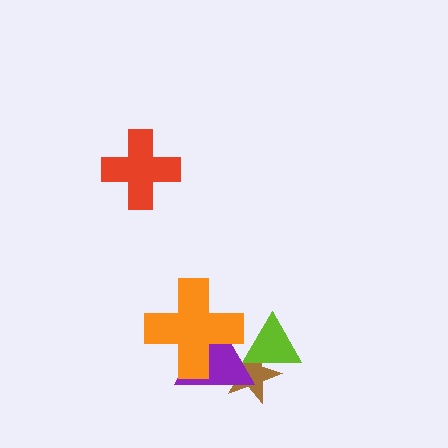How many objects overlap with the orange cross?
1 object overlaps with the orange cross.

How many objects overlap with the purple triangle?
3 objects overlap with the purple triangle.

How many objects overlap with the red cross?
0 objects overlap with the red cross.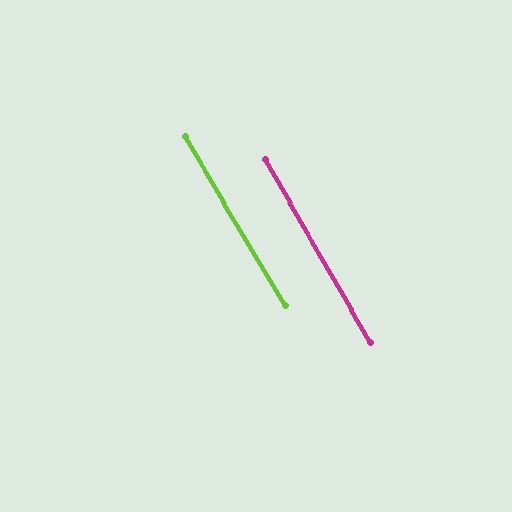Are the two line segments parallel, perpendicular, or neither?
Parallel — their directions differ by only 0.5°.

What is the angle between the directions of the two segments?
Approximately 1 degree.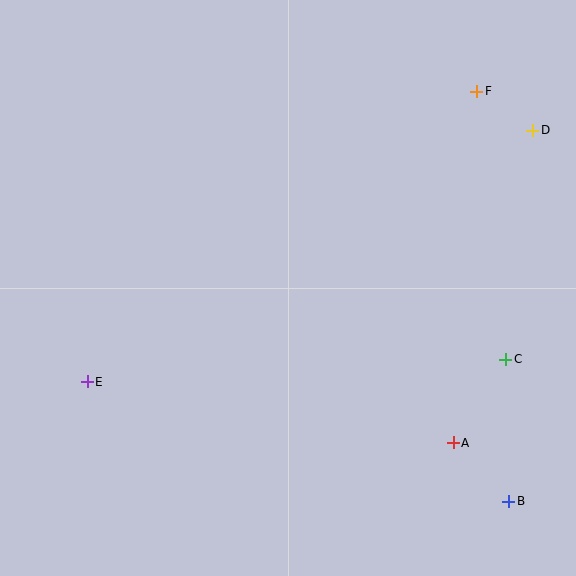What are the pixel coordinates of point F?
Point F is at (477, 91).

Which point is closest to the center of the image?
Point E at (87, 382) is closest to the center.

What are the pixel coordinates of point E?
Point E is at (87, 382).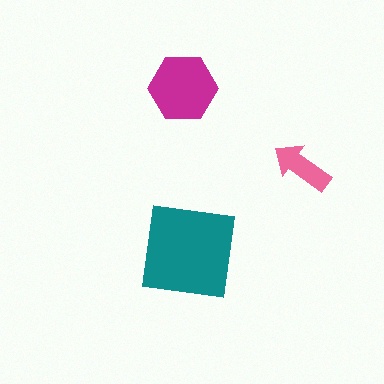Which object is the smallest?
The pink arrow.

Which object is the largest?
The teal square.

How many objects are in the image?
There are 3 objects in the image.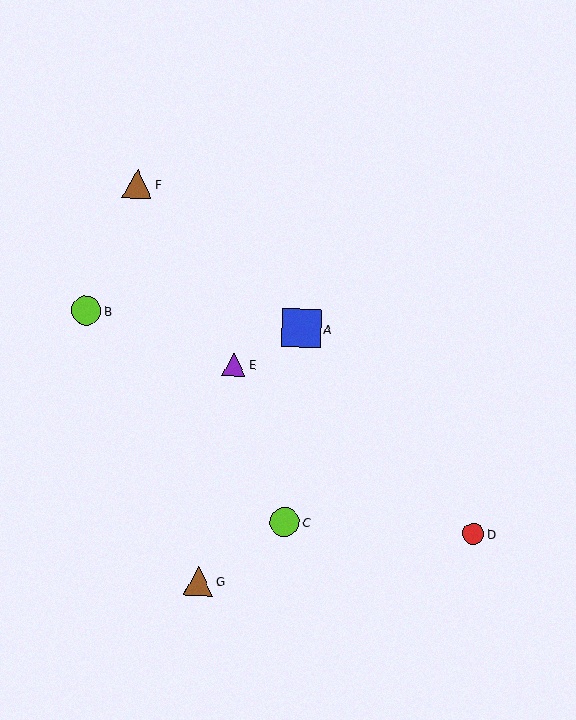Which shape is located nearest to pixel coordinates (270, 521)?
The lime circle (labeled C) at (285, 522) is nearest to that location.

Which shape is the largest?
The blue square (labeled A) is the largest.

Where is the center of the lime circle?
The center of the lime circle is at (86, 310).